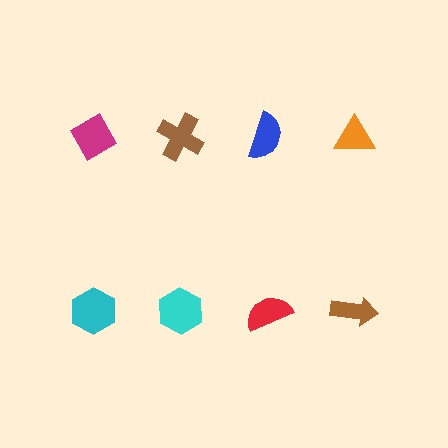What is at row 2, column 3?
A red semicircle.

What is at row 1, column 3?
A blue semicircle.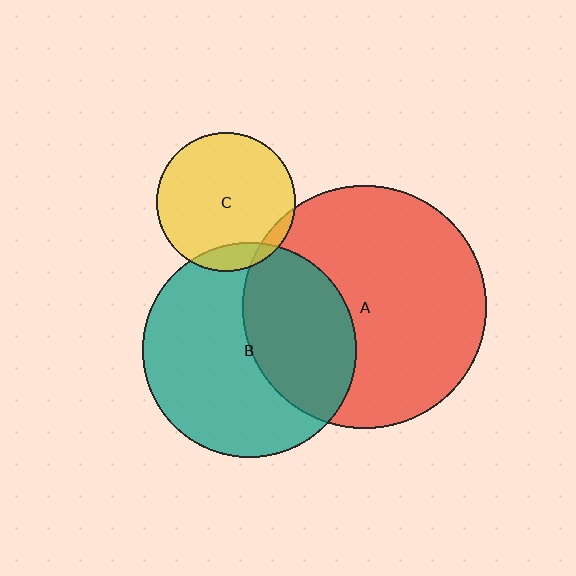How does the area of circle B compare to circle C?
Approximately 2.4 times.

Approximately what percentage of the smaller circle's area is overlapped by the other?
Approximately 5%.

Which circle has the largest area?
Circle A (red).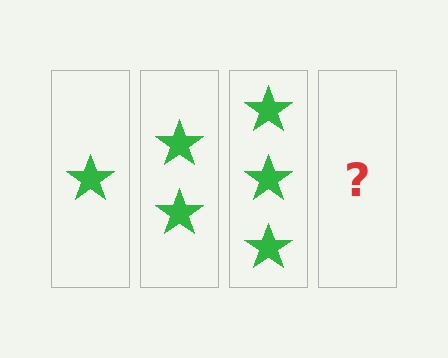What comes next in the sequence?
The next element should be 4 stars.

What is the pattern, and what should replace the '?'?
The pattern is that each step adds one more star. The '?' should be 4 stars.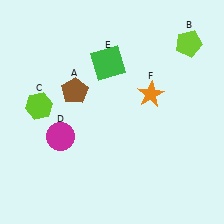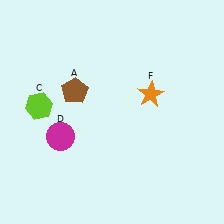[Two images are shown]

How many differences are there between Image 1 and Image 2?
There are 2 differences between the two images.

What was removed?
The green square (E), the lime pentagon (B) were removed in Image 2.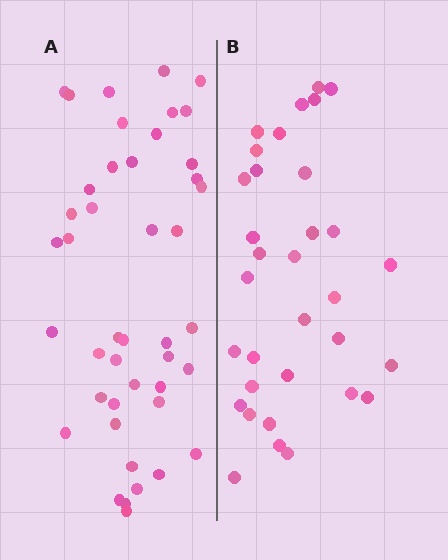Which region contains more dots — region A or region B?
Region A (the left region) has more dots.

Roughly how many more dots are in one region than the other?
Region A has roughly 12 or so more dots than region B.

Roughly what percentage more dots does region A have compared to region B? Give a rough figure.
About 35% more.